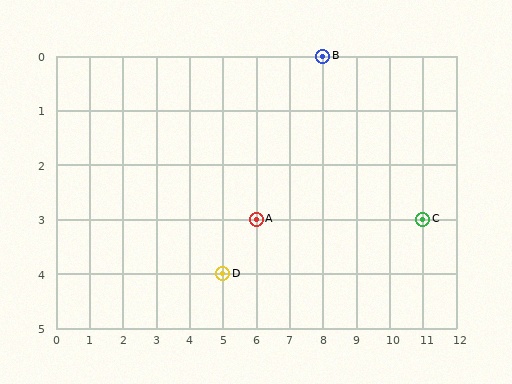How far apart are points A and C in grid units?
Points A and C are 5 columns apart.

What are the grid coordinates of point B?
Point B is at grid coordinates (8, 0).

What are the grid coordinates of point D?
Point D is at grid coordinates (5, 4).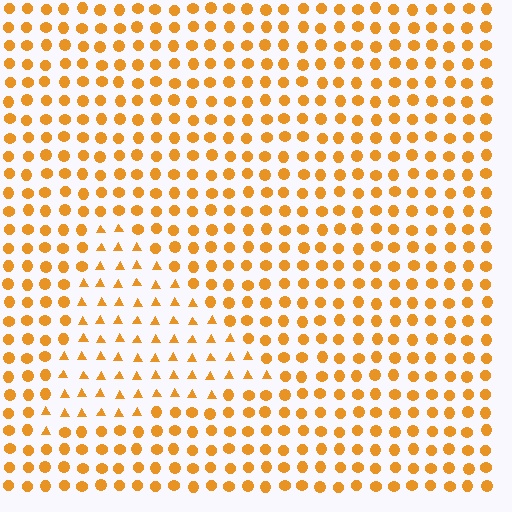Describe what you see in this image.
The image is filled with small orange elements arranged in a uniform grid. A triangle-shaped region contains triangles, while the surrounding area contains circles. The boundary is defined purely by the change in element shape.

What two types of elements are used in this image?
The image uses triangles inside the triangle region and circles outside it.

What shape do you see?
I see a triangle.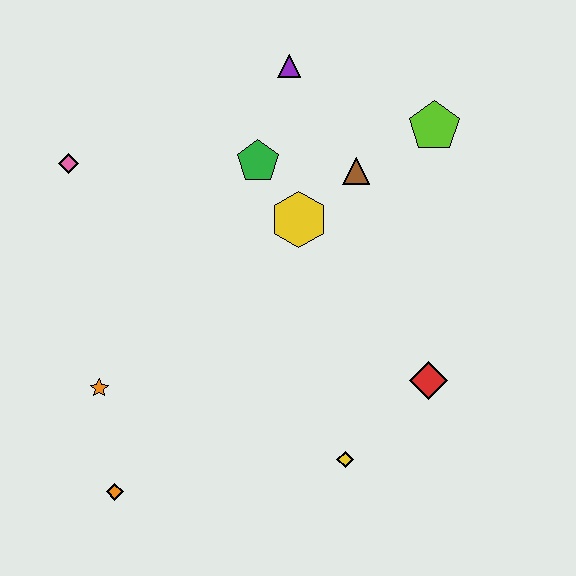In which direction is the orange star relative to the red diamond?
The orange star is to the left of the red diamond.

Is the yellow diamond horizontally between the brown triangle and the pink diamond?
Yes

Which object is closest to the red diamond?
The yellow diamond is closest to the red diamond.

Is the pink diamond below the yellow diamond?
No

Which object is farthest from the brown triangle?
The orange diamond is farthest from the brown triangle.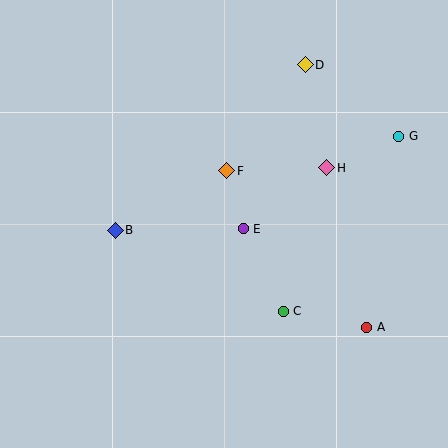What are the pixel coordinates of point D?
Point D is at (305, 65).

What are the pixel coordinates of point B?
Point B is at (115, 230).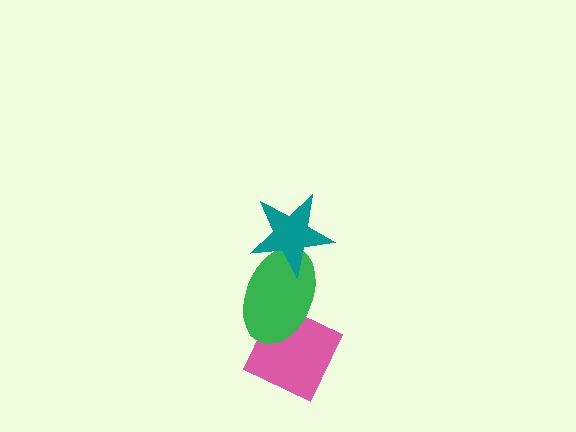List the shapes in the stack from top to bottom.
From top to bottom: the teal star, the green ellipse, the pink diamond.